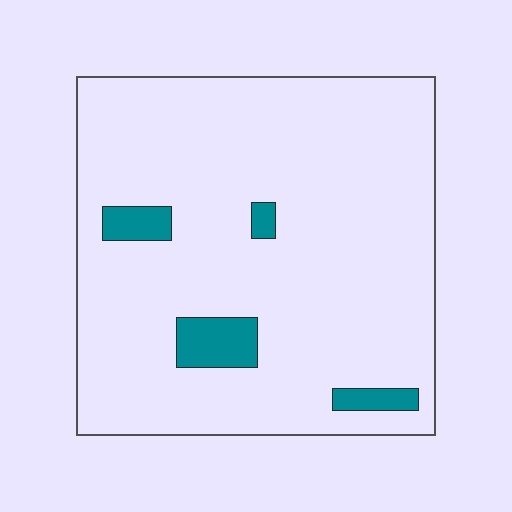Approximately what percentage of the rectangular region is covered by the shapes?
Approximately 5%.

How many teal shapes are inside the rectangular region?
4.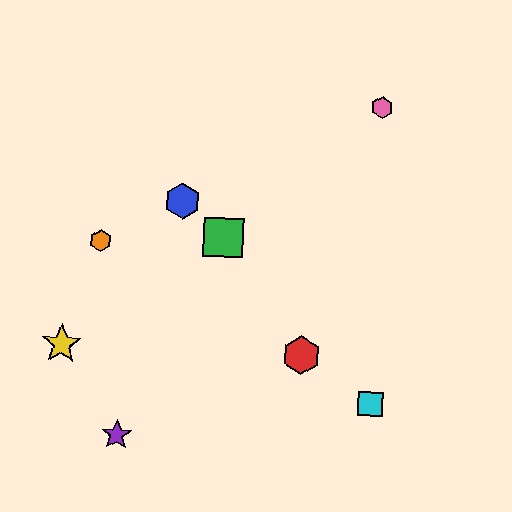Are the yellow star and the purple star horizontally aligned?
No, the yellow star is at y≈344 and the purple star is at y≈435.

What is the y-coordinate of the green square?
The green square is at y≈238.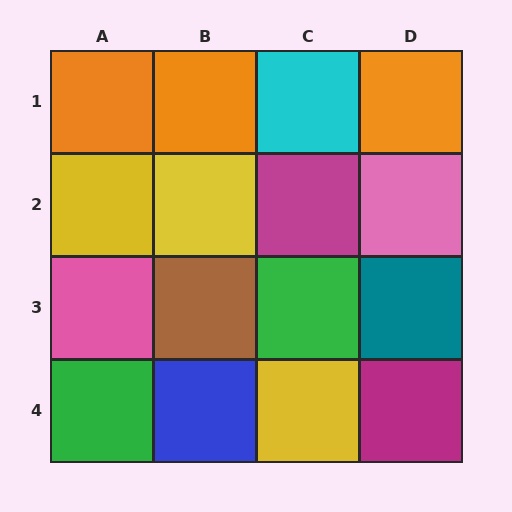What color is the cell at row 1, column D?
Orange.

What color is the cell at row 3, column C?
Green.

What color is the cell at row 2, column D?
Pink.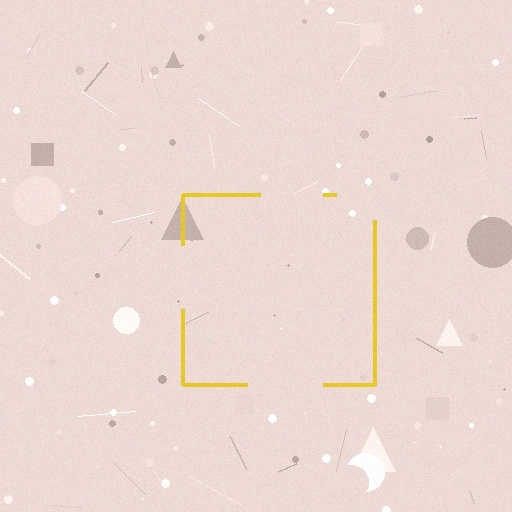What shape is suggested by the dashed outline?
The dashed outline suggests a square.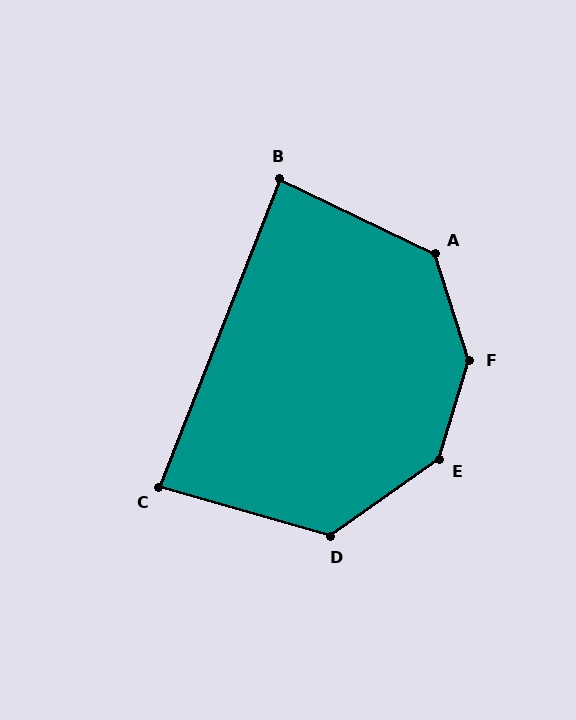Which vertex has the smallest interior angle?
C, at approximately 85 degrees.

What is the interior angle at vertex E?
Approximately 142 degrees (obtuse).